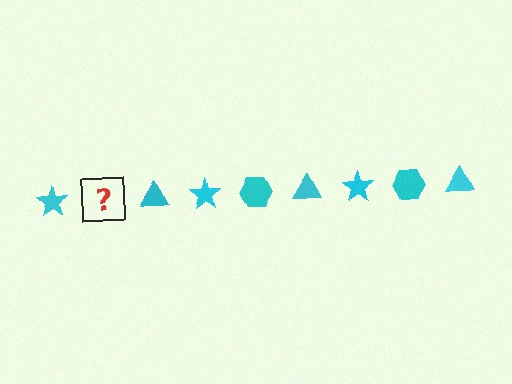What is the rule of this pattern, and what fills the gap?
The rule is that the pattern cycles through star, hexagon, triangle shapes in cyan. The gap should be filled with a cyan hexagon.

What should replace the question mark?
The question mark should be replaced with a cyan hexagon.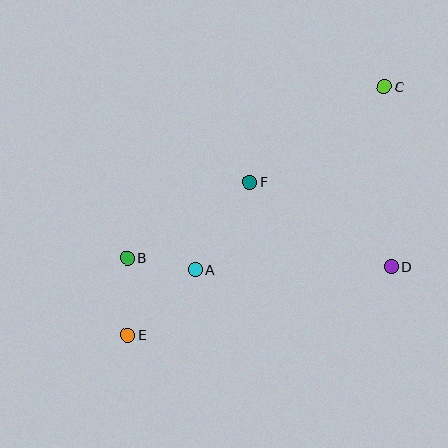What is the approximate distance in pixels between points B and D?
The distance between B and D is approximately 264 pixels.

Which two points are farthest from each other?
Points C and E are farthest from each other.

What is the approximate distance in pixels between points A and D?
The distance between A and D is approximately 196 pixels.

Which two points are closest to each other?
Points A and B are closest to each other.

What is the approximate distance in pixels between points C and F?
The distance between C and F is approximately 165 pixels.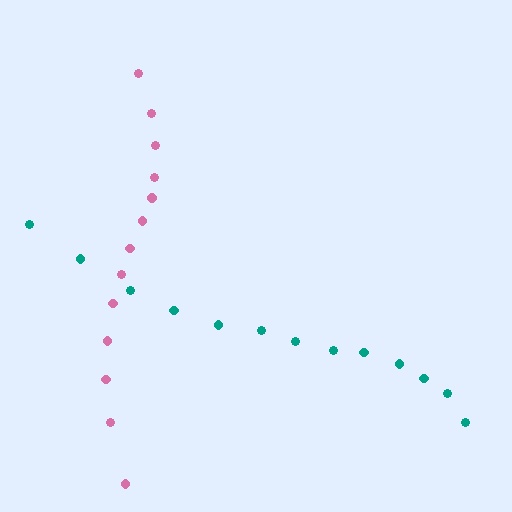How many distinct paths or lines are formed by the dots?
There are 2 distinct paths.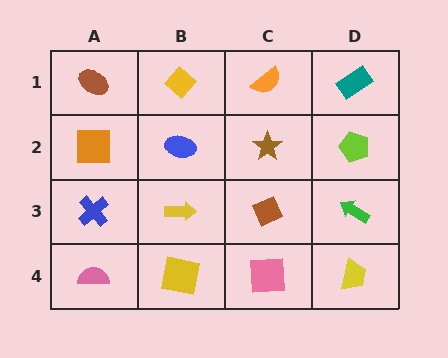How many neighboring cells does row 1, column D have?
2.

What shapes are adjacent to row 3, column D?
A lime pentagon (row 2, column D), a yellow trapezoid (row 4, column D), a brown diamond (row 3, column C).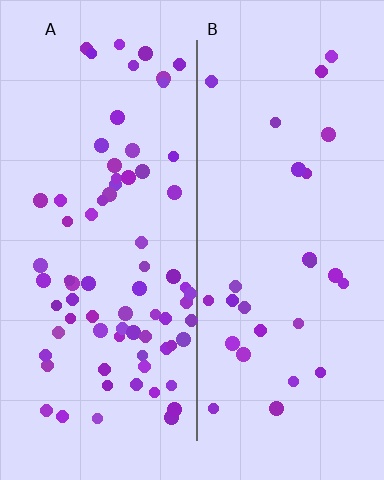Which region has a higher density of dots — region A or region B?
A (the left).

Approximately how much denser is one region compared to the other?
Approximately 2.7× — region A over region B.